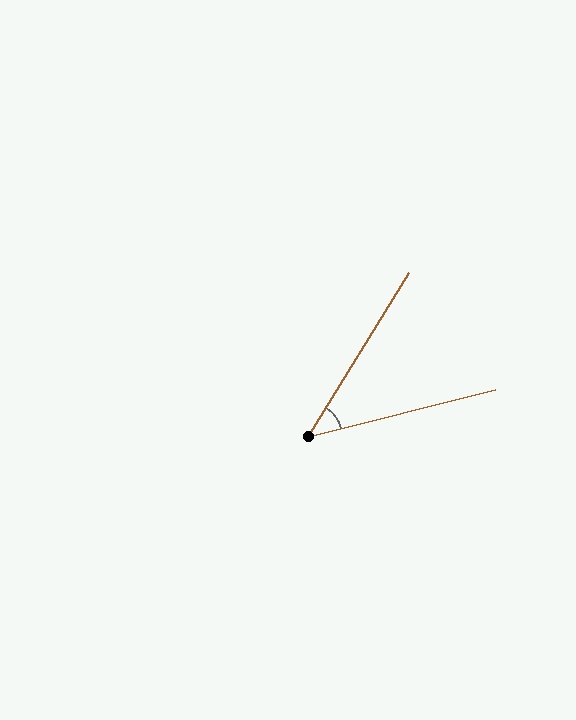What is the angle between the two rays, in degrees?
Approximately 44 degrees.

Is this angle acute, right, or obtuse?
It is acute.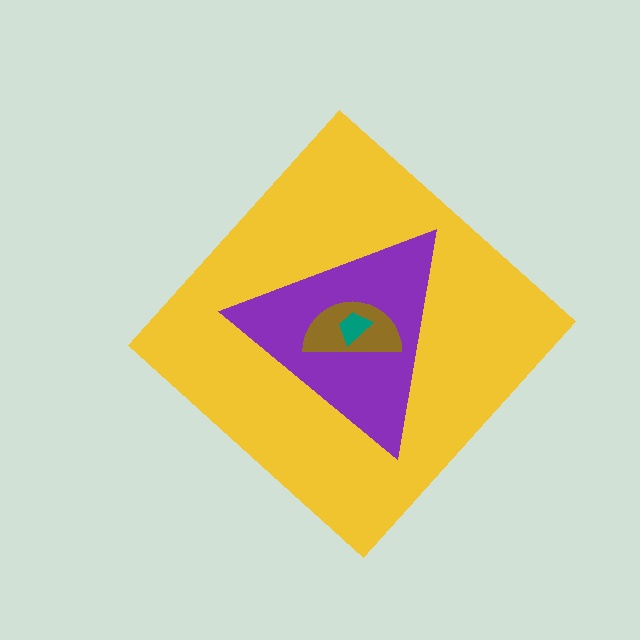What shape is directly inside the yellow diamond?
The purple triangle.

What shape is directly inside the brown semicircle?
The teal trapezoid.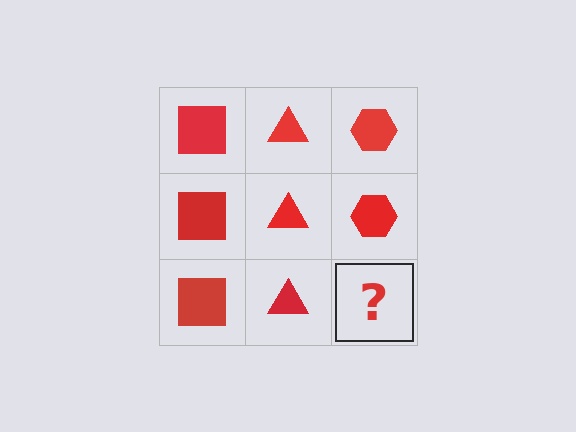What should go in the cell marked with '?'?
The missing cell should contain a red hexagon.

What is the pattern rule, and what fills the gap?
The rule is that each column has a consistent shape. The gap should be filled with a red hexagon.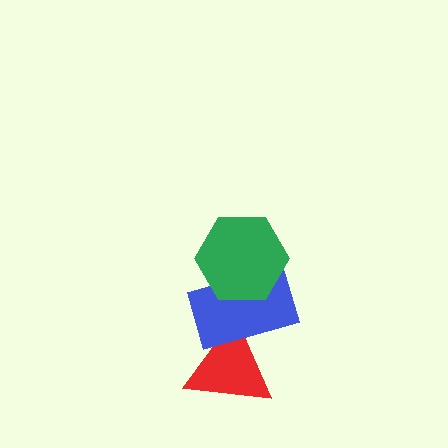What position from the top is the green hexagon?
The green hexagon is 1st from the top.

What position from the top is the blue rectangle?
The blue rectangle is 2nd from the top.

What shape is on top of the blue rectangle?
The green hexagon is on top of the blue rectangle.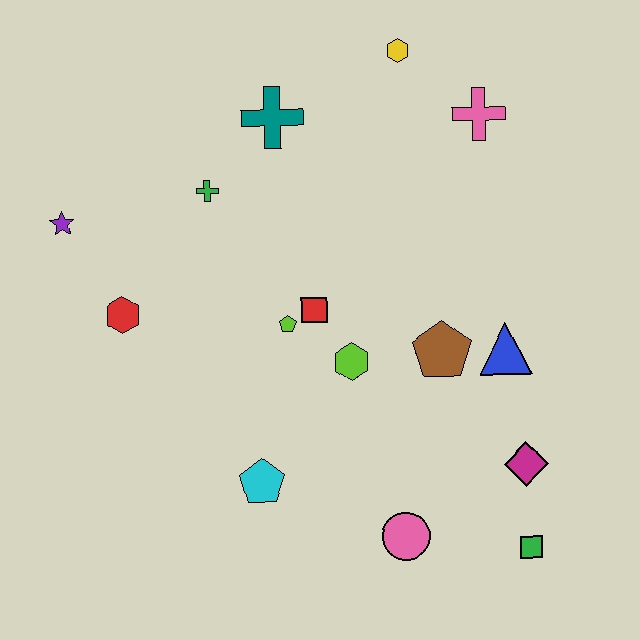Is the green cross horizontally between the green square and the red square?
No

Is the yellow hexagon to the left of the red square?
No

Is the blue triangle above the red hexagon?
No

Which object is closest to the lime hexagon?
The red square is closest to the lime hexagon.